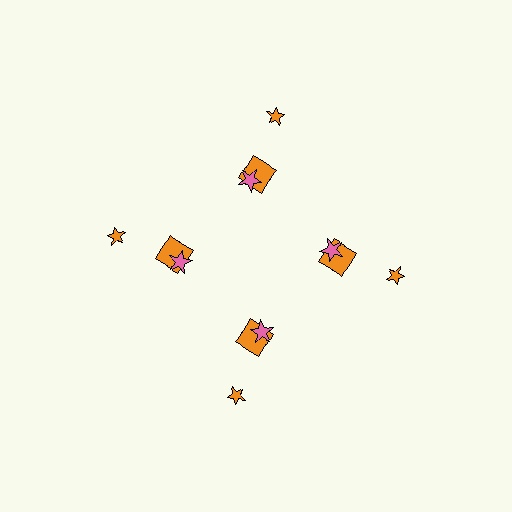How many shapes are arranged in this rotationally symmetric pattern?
There are 12 shapes, arranged in 4 groups of 3.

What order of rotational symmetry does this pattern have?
This pattern has 4-fold rotational symmetry.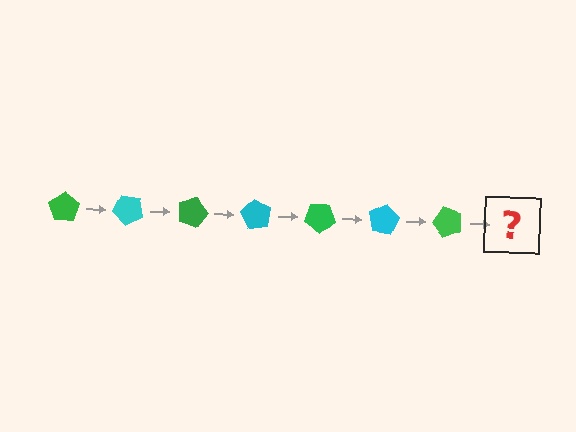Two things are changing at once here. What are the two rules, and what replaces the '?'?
The two rules are that it rotates 45 degrees each step and the color cycles through green and cyan. The '?' should be a cyan pentagon, rotated 315 degrees from the start.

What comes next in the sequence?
The next element should be a cyan pentagon, rotated 315 degrees from the start.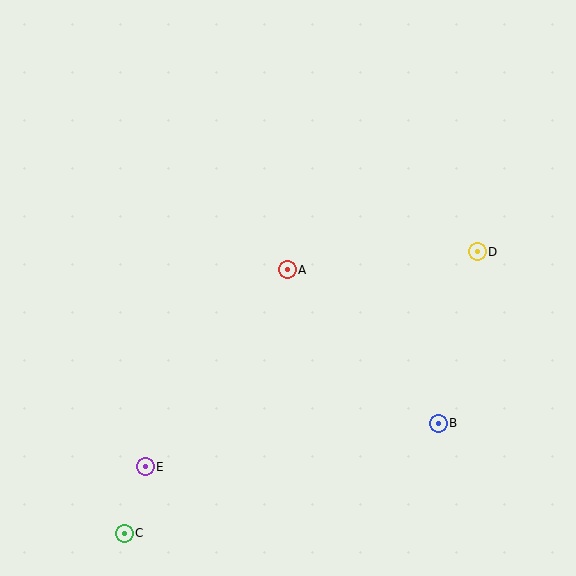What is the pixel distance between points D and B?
The distance between D and B is 176 pixels.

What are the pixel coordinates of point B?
Point B is at (438, 423).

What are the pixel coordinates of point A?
Point A is at (287, 270).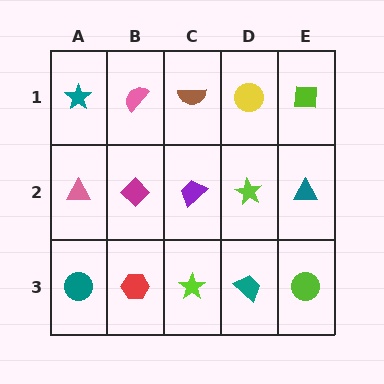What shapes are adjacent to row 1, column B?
A magenta diamond (row 2, column B), a teal star (row 1, column A), a brown semicircle (row 1, column C).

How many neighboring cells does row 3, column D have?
3.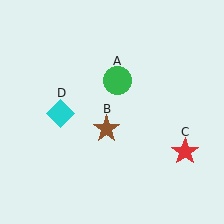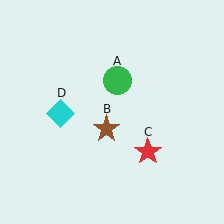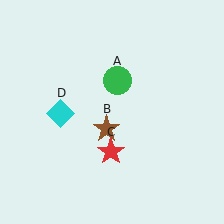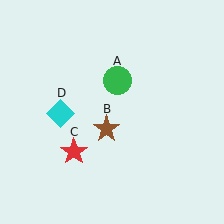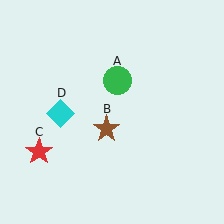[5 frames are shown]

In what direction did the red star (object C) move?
The red star (object C) moved left.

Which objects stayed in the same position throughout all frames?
Green circle (object A) and brown star (object B) and cyan diamond (object D) remained stationary.